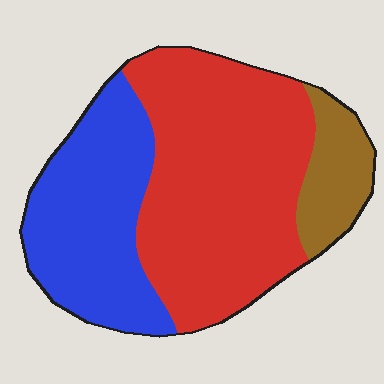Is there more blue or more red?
Red.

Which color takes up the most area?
Red, at roughly 55%.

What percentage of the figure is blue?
Blue takes up about one third (1/3) of the figure.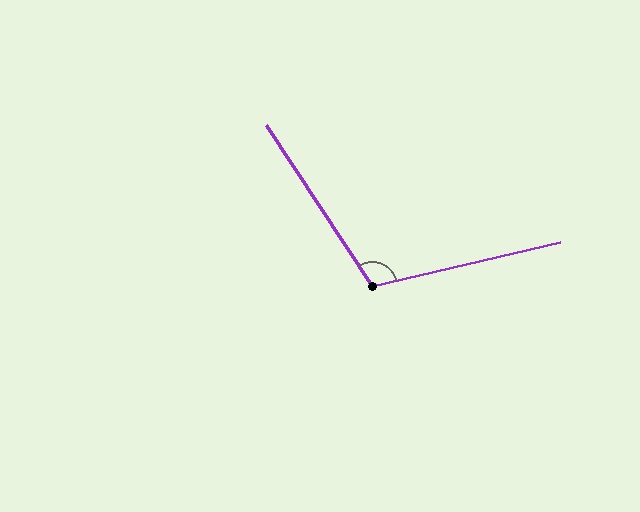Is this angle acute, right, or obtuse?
It is obtuse.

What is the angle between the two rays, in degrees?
Approximately 110 degrees.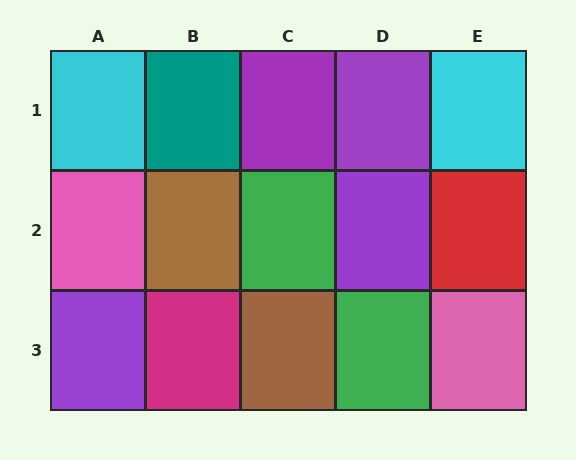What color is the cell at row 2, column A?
Pink.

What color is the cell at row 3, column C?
Brown.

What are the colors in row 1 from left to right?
Cyan, teal, purple, purple, cyan.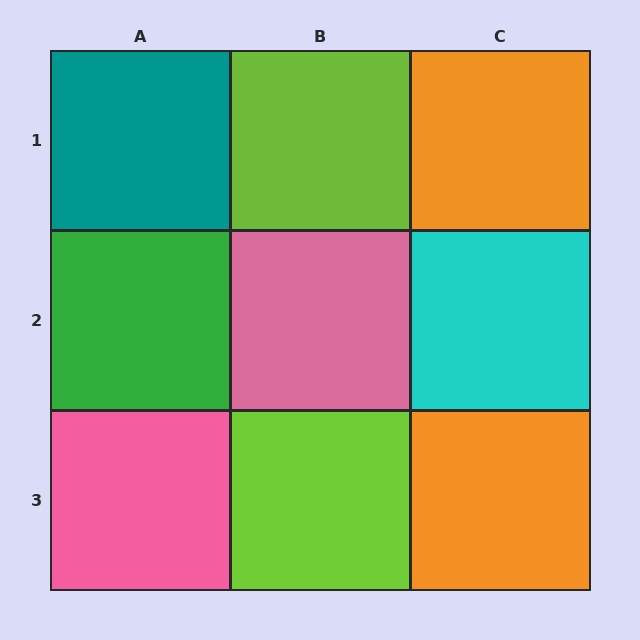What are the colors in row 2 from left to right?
Green, pink, cyan.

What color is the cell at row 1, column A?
Teal.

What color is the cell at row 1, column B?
Lime.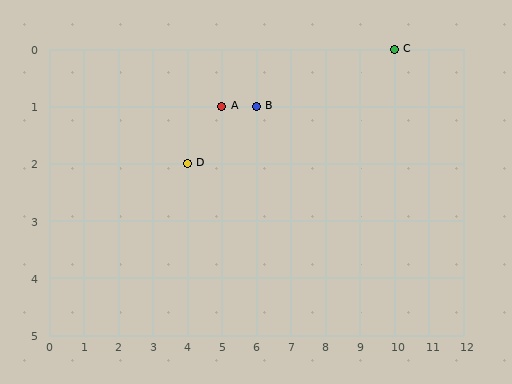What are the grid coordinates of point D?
Point D is at grid coordinates (4, 2).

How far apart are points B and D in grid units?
Points B and D are 2 columns and 1 row apart (about 2.2 grid units diagonally).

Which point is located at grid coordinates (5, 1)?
Point A is at (5, 1).